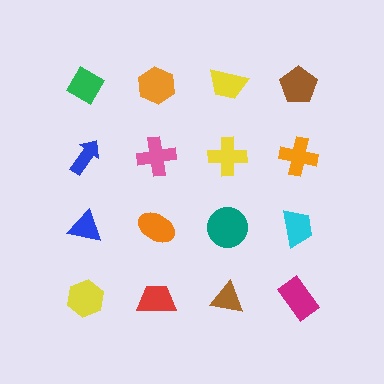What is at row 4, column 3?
A brown triangle.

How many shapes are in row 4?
4 shapes.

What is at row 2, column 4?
An orange cross.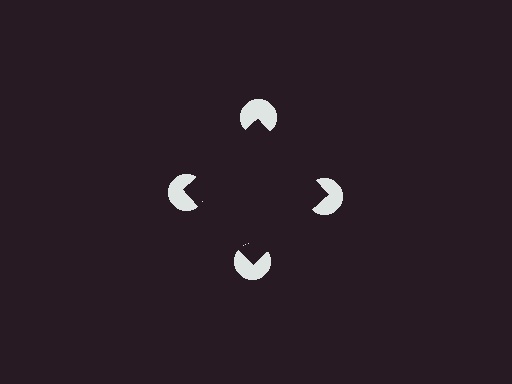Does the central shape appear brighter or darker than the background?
It typically appears slightly darker than the background, even though no actual brightness change is drawn.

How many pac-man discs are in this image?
There are 4 — one at each vertex of the illusory square.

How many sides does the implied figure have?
4 sides.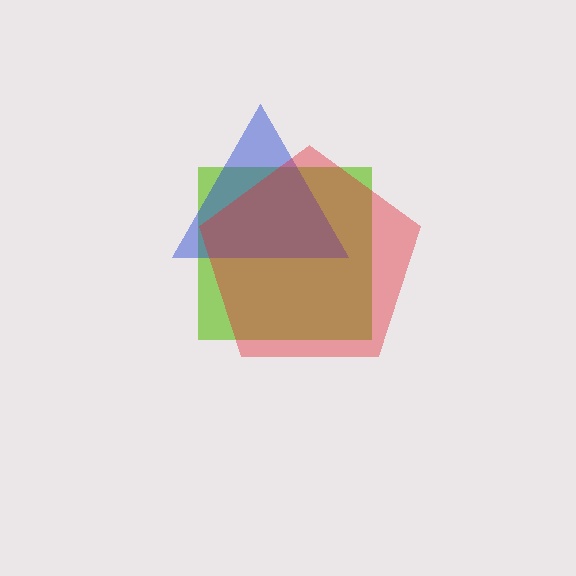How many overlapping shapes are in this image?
There are 3 overlapping shapes in the image.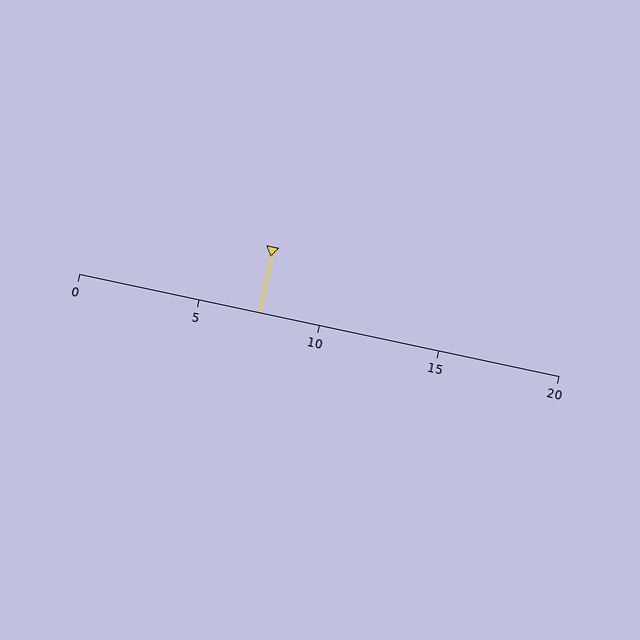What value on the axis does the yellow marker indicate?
The marker indicates approximately 7.5.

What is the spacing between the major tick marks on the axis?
The major ticks are spaced 5 apart.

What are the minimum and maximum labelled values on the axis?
The axis runs from 0 to 20.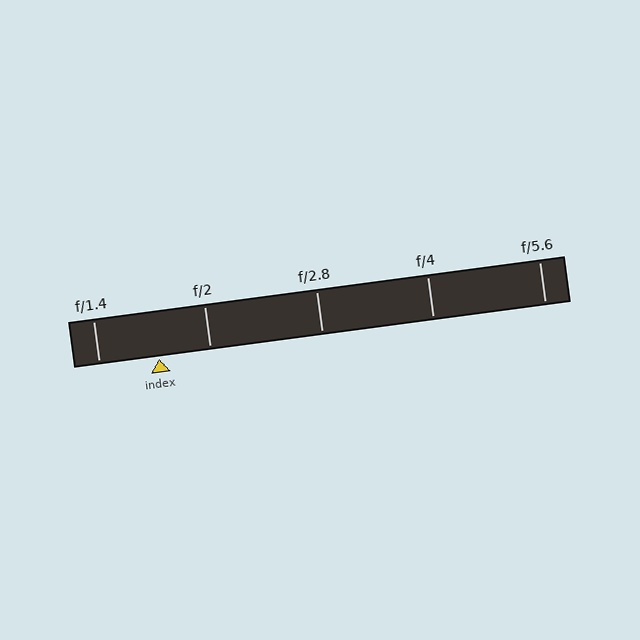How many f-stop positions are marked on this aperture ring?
There are 5 f-stop positions marked.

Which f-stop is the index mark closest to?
The index mark is closest to f/2.